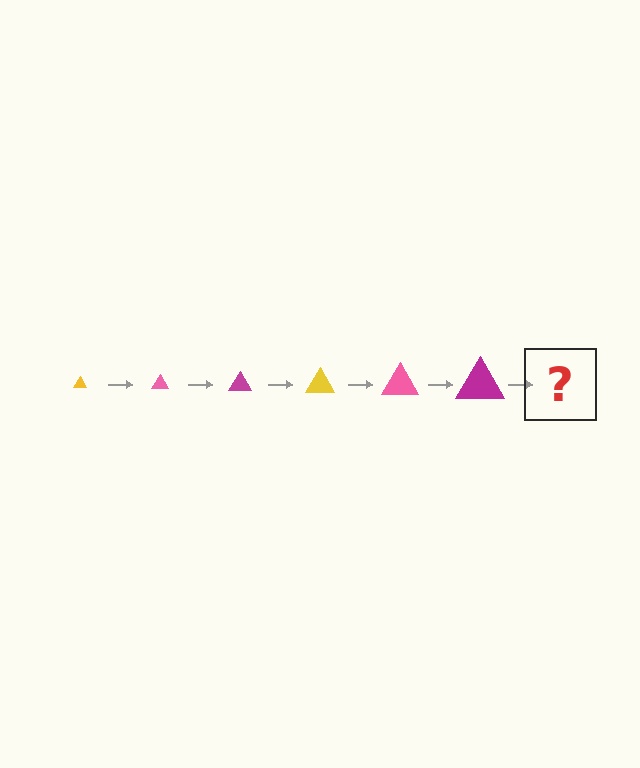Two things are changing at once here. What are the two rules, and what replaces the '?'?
The two rules are that the triangle grows larger each step and the color cycles through yellow, pink, and magenta. The '?' should be a yellow triangle, larger than the previous one.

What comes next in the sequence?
The next element should be a yellow triangle, larger than the previous one.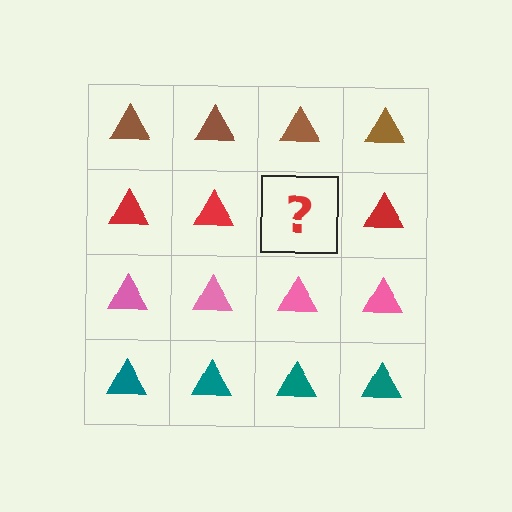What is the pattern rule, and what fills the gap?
The rule is that each row has a consistent color. The gap should be filled with a red triangle.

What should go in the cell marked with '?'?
The missing cell should contain a red triangle.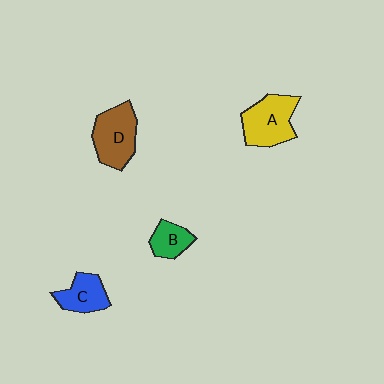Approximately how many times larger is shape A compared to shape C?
Approximately 1.5 times.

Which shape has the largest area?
Shape A (yellow).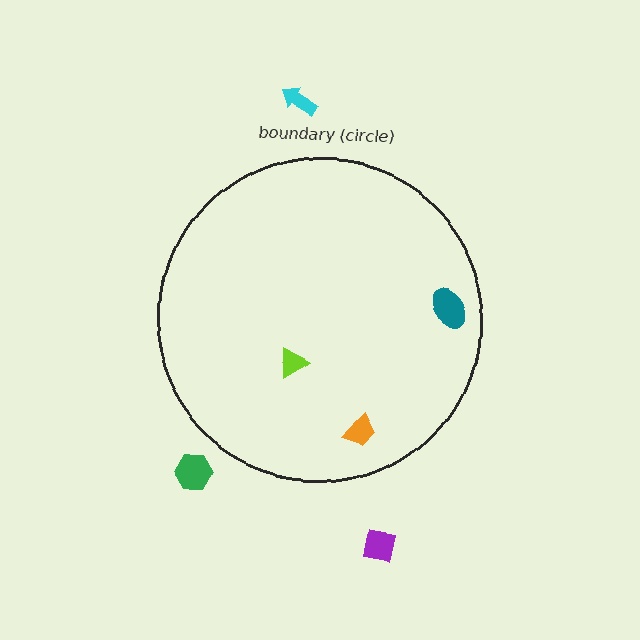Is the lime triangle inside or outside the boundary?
Inside.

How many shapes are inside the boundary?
3 inside, 3 outside.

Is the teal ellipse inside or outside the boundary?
Inside.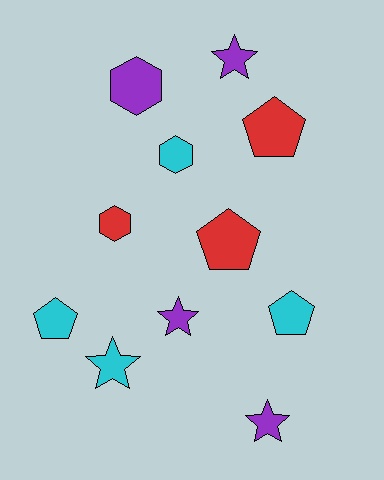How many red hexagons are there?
There is 1 red hexagon.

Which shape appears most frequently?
Star, with 4 objects.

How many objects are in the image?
There are 11 objects.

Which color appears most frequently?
Cyan, with 4 objects.